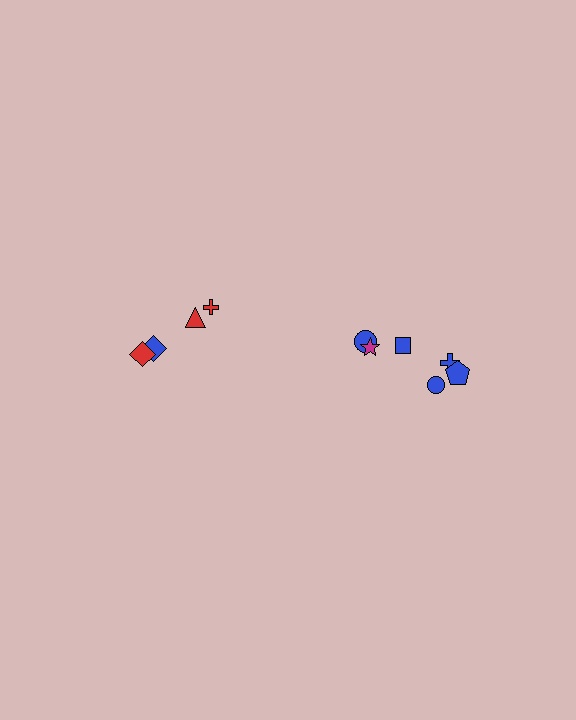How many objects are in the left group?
There are 4 objects.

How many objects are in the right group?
There are 6 objects.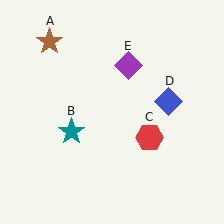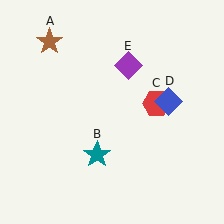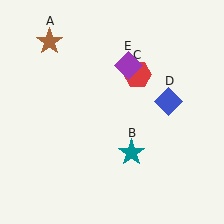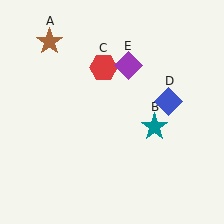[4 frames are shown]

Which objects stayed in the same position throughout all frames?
Brown star (object A) and blue diamond (object D) and purple diamond (object E) remained stationary.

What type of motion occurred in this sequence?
The teal star (object B), red hexagon (object C) rotated counterclockwise around the center of the scene.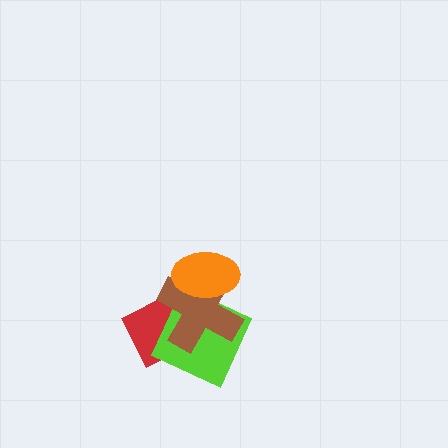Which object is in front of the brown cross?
The orange ellipse is in front of the brown cross.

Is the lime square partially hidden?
Yes, it is partially covered by another shape.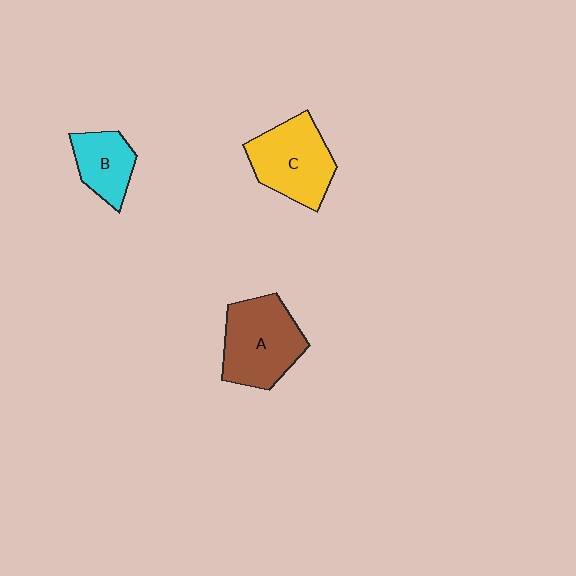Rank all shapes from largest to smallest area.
From largest to smallest: A (brown), C (yellow), B (cyan).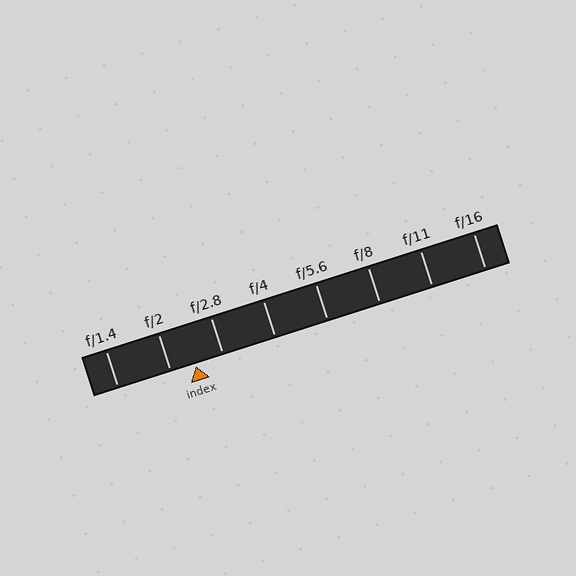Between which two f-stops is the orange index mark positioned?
The index mark is between f/2 and f/2.8.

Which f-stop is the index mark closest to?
The index mark is closest to f/2.